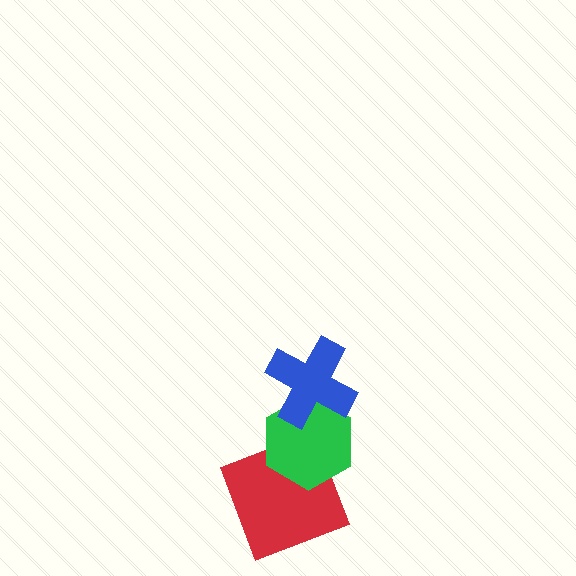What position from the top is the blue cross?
The blue cross is 1st from the top.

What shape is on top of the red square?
The green hexagon is on top of the red square.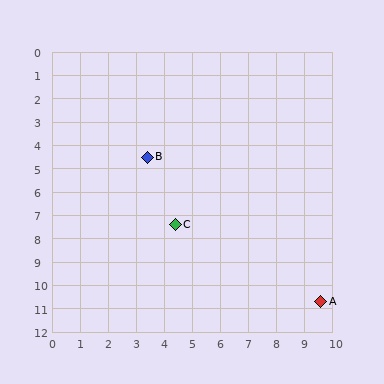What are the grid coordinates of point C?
Point C is at approximately (4.4, 7.4).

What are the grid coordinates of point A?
Point A is at approximately (9.6, 10.7).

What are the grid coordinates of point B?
Point B is at approximately (3.4, 4.5).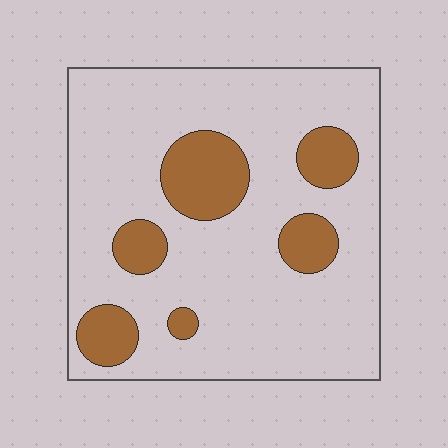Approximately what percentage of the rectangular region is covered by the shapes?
Approximately 20%.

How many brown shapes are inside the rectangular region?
6.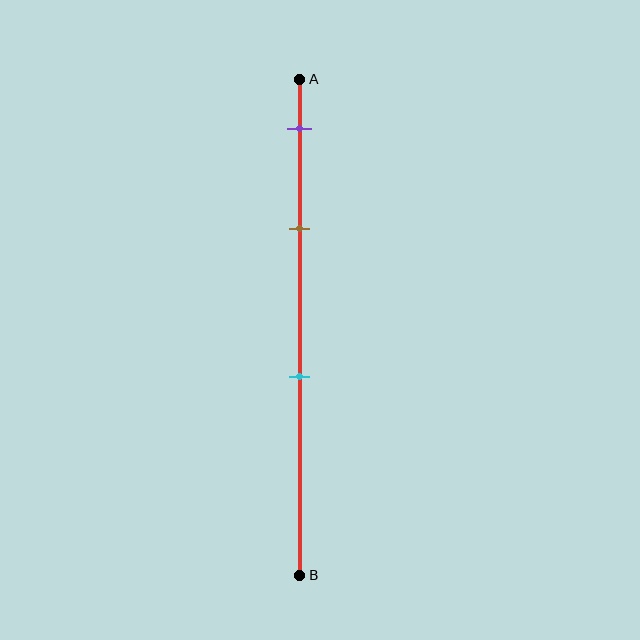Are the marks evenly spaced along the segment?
No, the marks are not evenly spaced.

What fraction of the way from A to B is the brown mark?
The brown mark is approximately 30% (0.3) of the way from A to B.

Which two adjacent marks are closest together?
The purple and brown marks are the closest adjacent pair.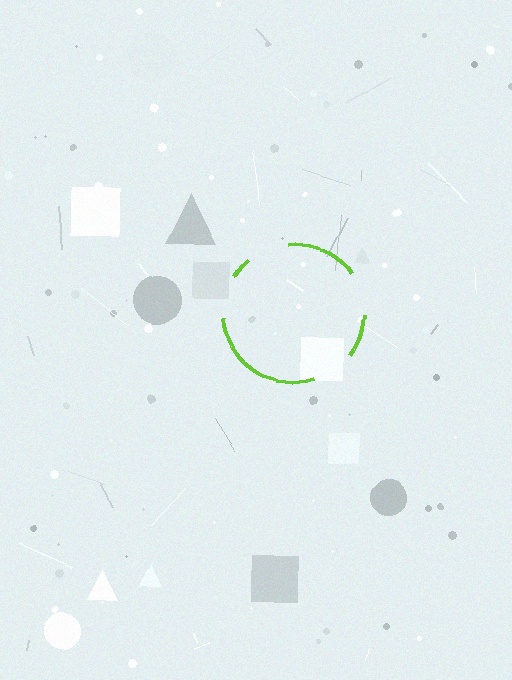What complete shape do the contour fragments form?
The contour fragments form a circle.